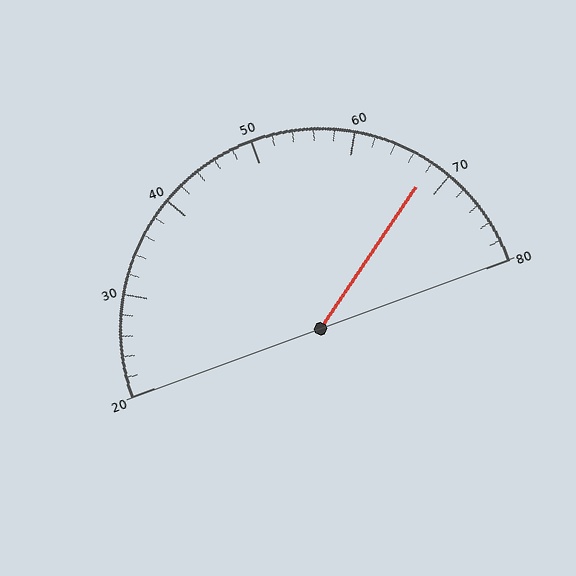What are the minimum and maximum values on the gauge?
The gauge ranges from 20 to 80.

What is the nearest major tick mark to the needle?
The nearest major tick mark is 70.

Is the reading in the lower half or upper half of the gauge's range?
The reading is in the upper half of the range (20 to 80).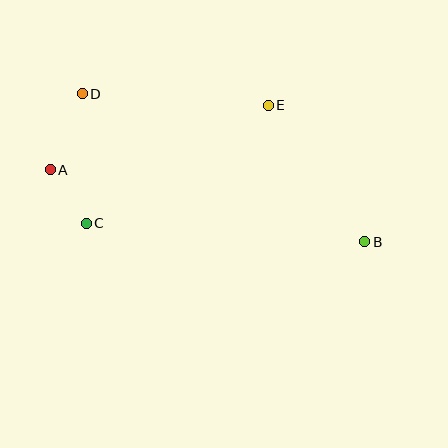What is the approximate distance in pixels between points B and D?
The distance between B and D is approximately 319 pixels.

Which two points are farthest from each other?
Points A and B are farthest from each other.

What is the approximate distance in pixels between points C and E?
The distance between C and E is approximately 217 pixels.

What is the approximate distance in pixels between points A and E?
The distance between A and E is approximately 228 pixels.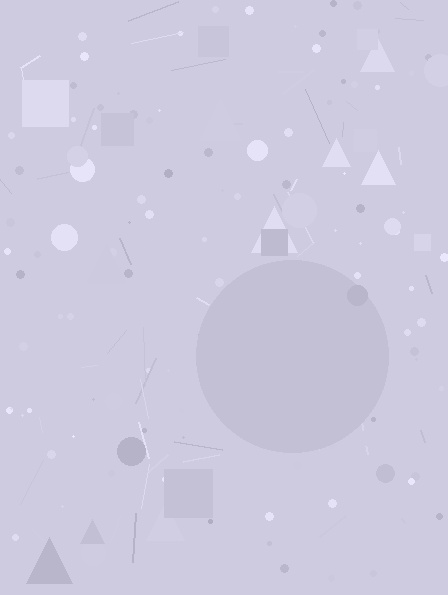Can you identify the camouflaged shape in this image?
The camouflaged shape is a circle.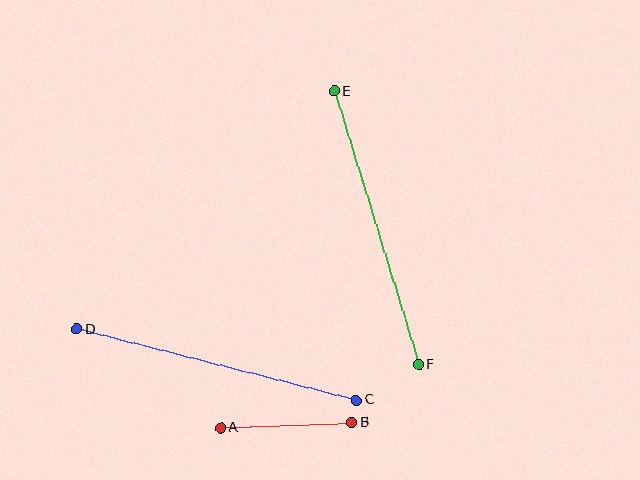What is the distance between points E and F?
The distance is approximately 286 pixels.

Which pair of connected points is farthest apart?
Points C and D are farthest apart.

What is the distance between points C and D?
The distance is approximately 288 pixels.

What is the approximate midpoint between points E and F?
The midpoint is at approximately (376, 228) pixels.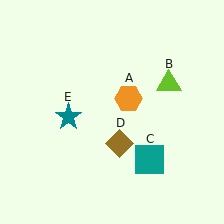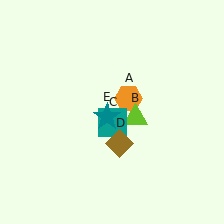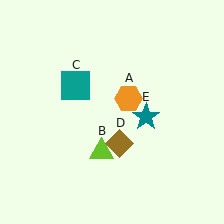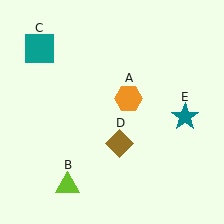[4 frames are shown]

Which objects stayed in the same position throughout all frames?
Orange hexagon (object A) and brown diamond (object D) remained stationary.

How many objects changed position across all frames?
3 objects changed position: lime triangle (object B), teal square (object C), teal star (object E).